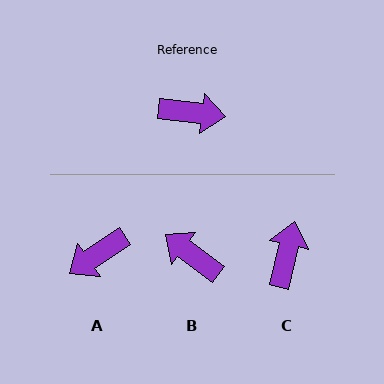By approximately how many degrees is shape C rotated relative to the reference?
Approximately 83 degrees counter-clockwise.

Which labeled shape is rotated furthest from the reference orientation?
B, about 149 degrees away.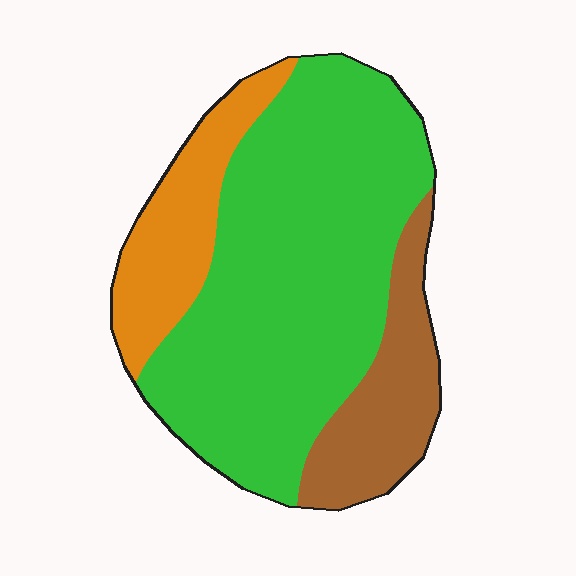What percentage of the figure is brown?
Brown takes up between a sixth and a third of the figure.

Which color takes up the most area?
Green, at roughly 65%.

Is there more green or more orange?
Green.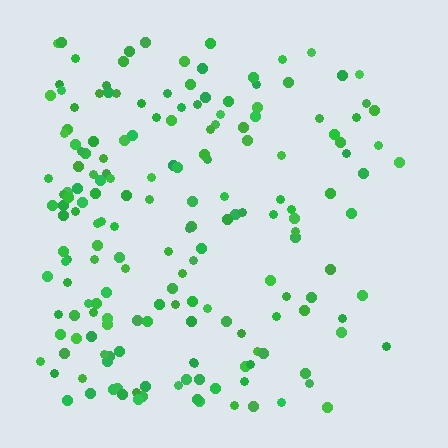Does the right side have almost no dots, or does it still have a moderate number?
Still a moderate number, just noticeably fewer than the left.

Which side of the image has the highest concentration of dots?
The left.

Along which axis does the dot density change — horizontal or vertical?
Horizontal.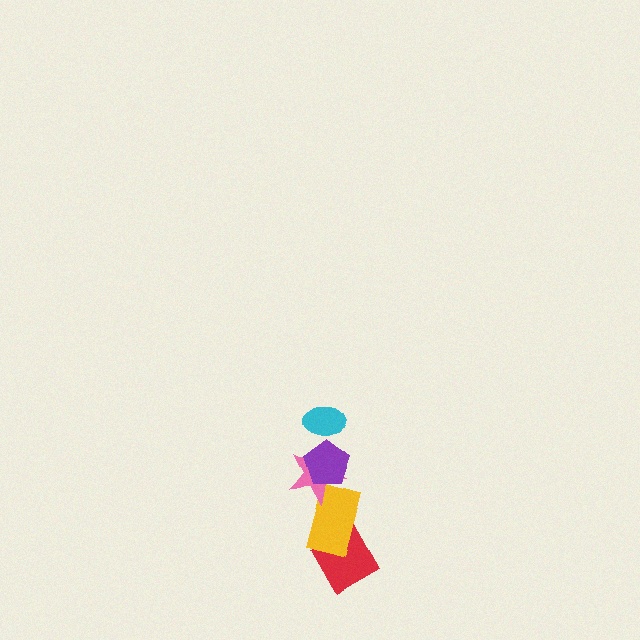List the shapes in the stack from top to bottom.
From top to bottom: the cyan ellipse, the purple pentagon, the pink star, the yellow rectangle, the red diamond.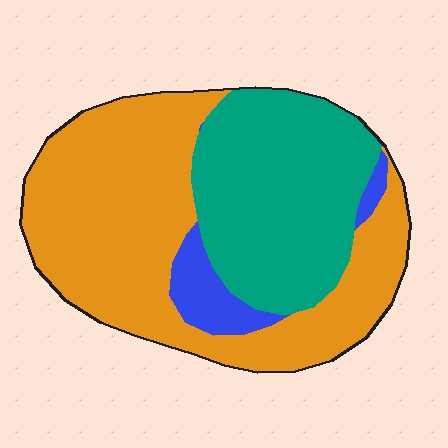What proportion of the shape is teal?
Teal takes up about three eighths (3/8) of the shape.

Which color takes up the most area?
Orange, at roughly 55%.